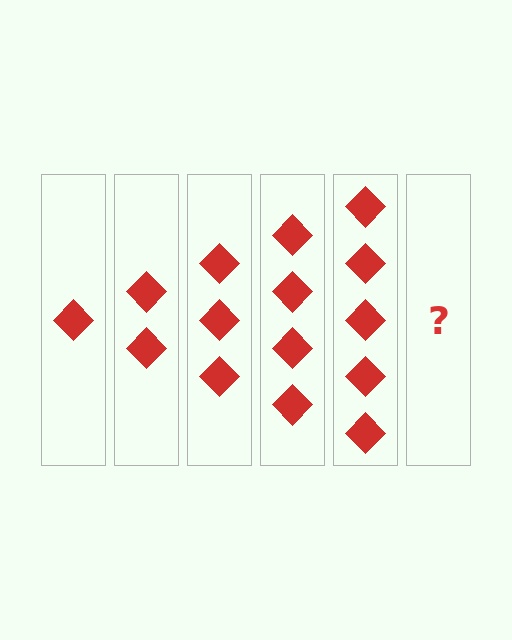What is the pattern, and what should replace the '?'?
The pattern is that each step adds one more diamond. The '?' should be 6 diamonds.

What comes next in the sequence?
The next element should be 6 diamonds.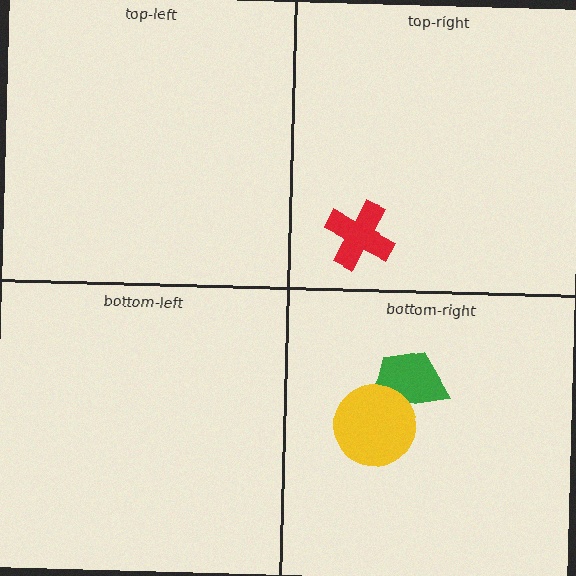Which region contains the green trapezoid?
The bottom-right region.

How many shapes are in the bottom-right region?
2.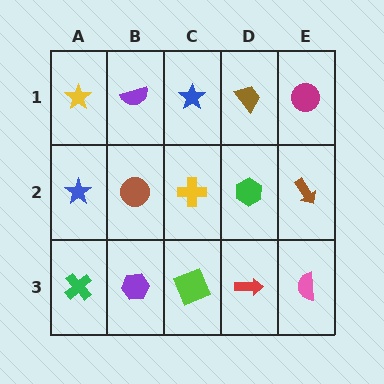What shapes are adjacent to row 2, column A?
A yellow star (row 1, column A), a green cross (row 3, column A), a brown circle (row 2, column B).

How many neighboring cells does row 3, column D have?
3.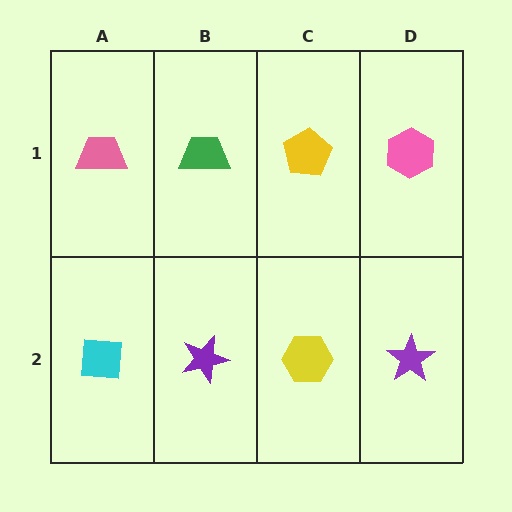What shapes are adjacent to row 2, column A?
A pink trapezoid (row 1, column A), a purple star (row 2, column B).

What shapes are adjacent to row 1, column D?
A purple star (row 2, column D), a yellow pentagon (row 1, column C).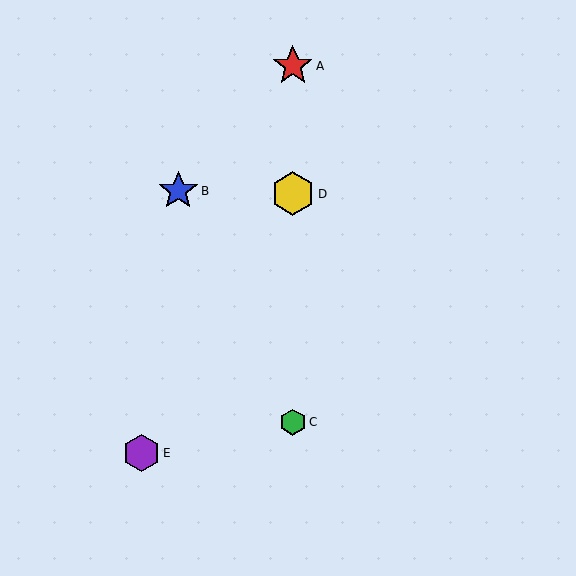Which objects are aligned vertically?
Objects A, C, D are aligned vertically.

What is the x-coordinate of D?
Object D is at x≈293.